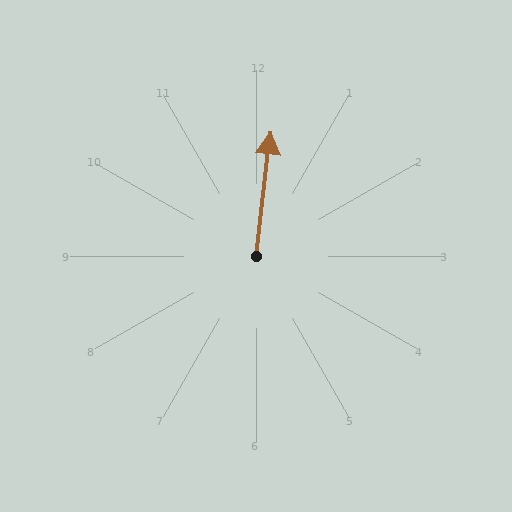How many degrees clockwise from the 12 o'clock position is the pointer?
Approximately 6 degrees.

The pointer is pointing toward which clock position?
Roughly 12 o'clock.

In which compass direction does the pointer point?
North.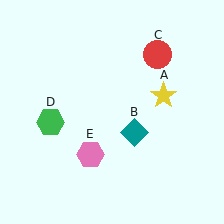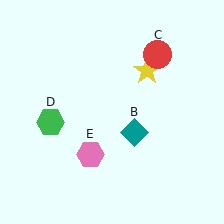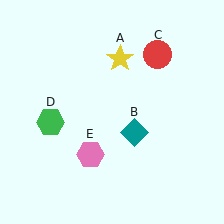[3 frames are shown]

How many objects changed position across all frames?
1 object changed position: yellow star (object A).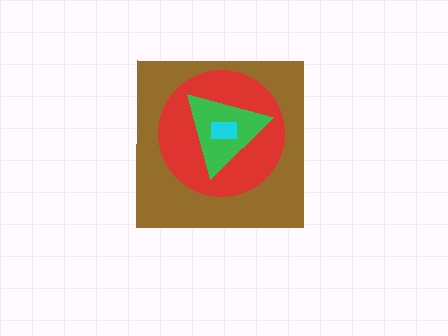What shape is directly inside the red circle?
The green triangle.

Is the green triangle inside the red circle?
Yes.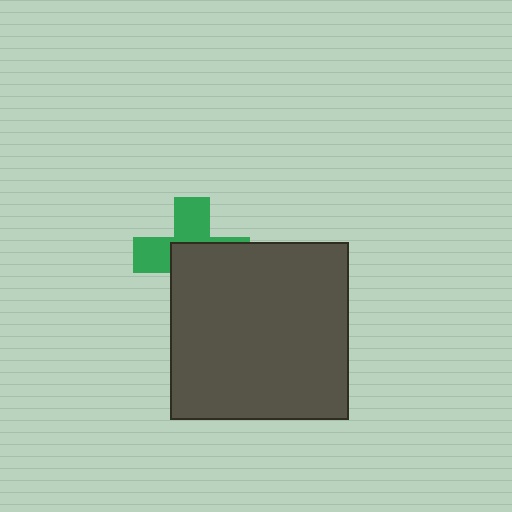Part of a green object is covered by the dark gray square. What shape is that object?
It is a cross.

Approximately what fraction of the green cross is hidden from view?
Roughly 57% of the green cross is hidden behind the dark gray square.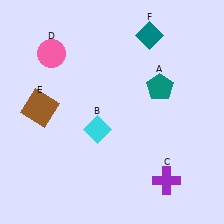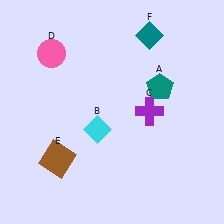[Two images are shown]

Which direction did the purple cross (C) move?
The purple cross (C) moved up.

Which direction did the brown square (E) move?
The brown square (E) moved down.